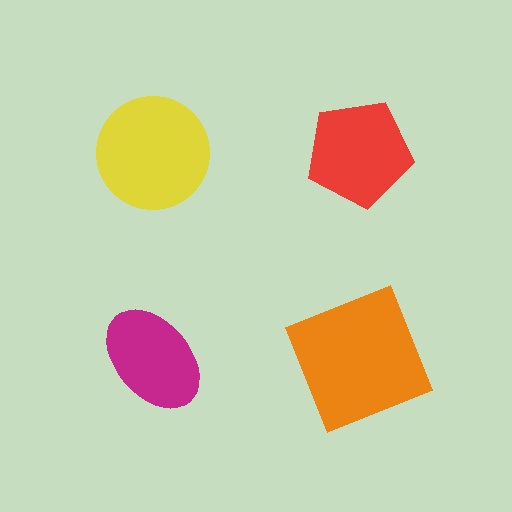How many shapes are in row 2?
2 shapes.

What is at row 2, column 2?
An orange square.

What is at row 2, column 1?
A magenta ellipse.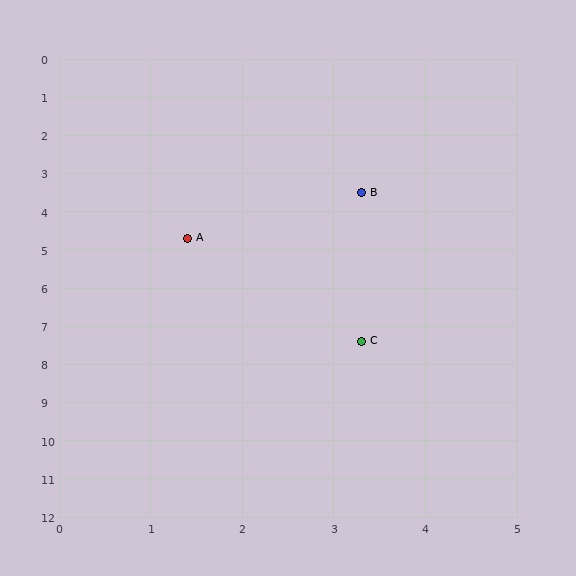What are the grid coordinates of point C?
Point C is at approximately (3.3, 7.4).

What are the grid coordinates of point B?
Point B is at approximately (3.3, 3.5).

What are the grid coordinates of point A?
Point A is at approximately (1.4, 4.7).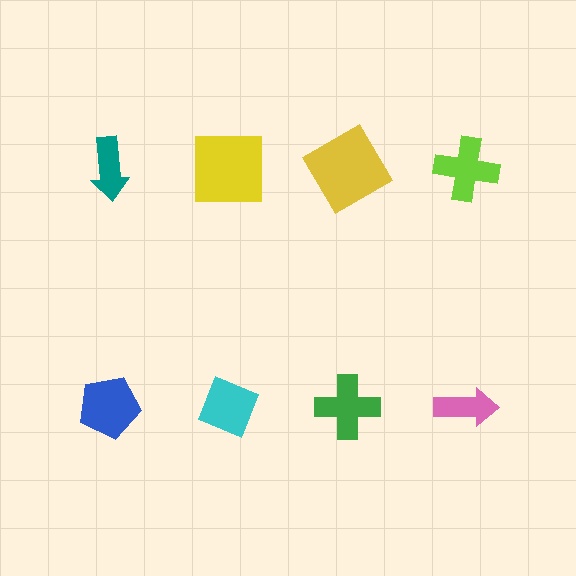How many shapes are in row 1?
4 shapes.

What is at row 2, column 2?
A cyan diamond.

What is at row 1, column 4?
A lime cross.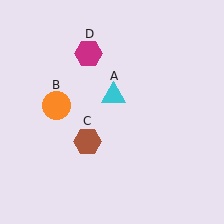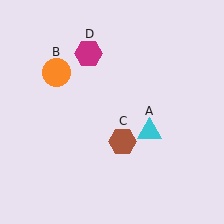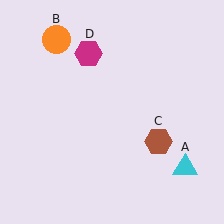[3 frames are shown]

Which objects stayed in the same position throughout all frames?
Magenta hexagon (object D) remained stationary.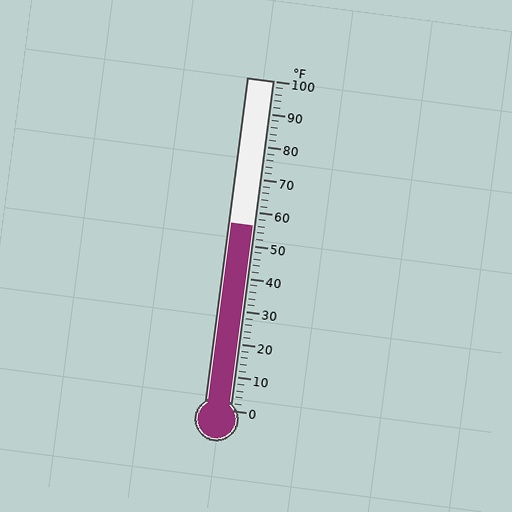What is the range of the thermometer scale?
The thermometer scale ranges from 0°F to 100°F.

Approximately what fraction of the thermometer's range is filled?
The thermometer is filled to approximately 55% of its range.